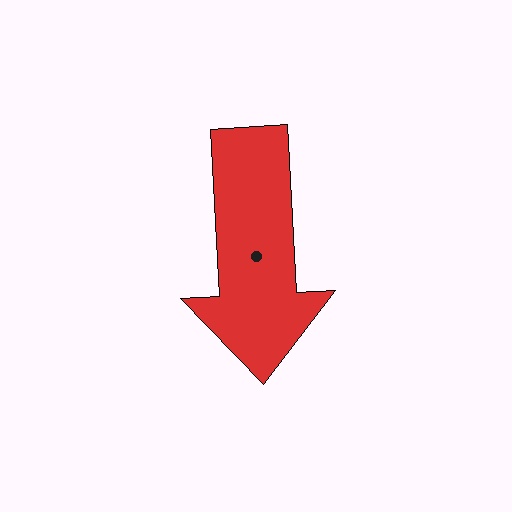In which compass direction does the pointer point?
South.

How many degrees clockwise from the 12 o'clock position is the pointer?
Approximately 177 degrees.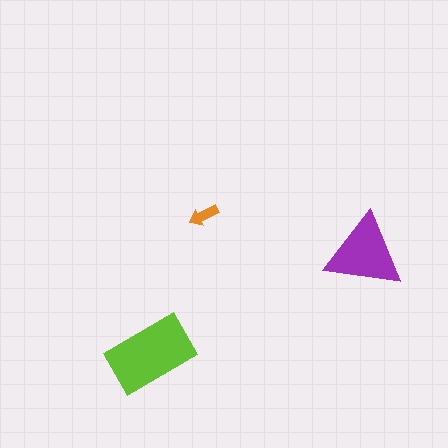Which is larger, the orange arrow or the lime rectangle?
The lime rectangle.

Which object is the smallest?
The orange arrow.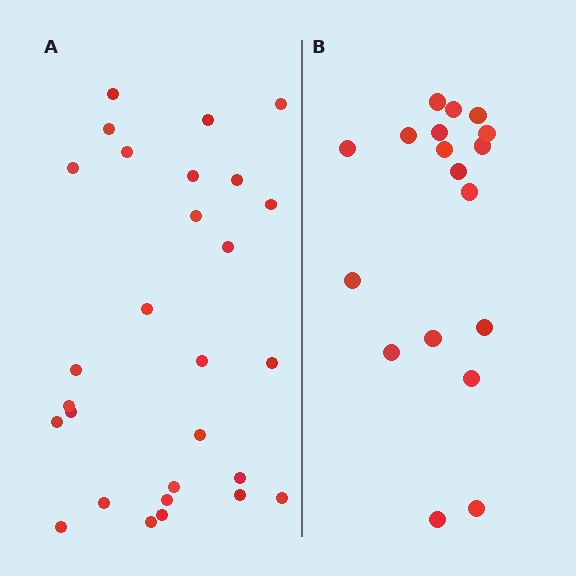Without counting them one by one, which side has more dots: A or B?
Region A (the left region) has more dots.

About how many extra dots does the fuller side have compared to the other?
Region A has roughly 10 or so more dots than region B.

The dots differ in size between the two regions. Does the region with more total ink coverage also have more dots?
No. Region B has more total ink coverage because its dots are larger, but region A actually contains more individual dots. Total area can be misleading — the number of items is what matters here.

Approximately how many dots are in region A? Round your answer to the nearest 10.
About 30 dots. (The exact count is 28, which rounds to 30.)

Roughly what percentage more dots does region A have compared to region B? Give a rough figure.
About 55% more.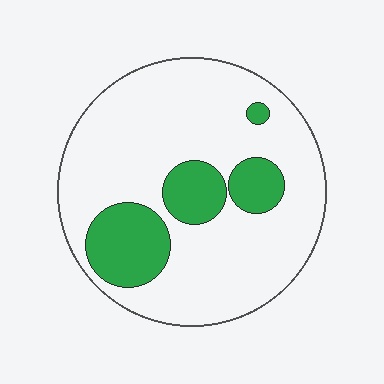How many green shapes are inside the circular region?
4.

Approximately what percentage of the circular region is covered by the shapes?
Approximately 20%.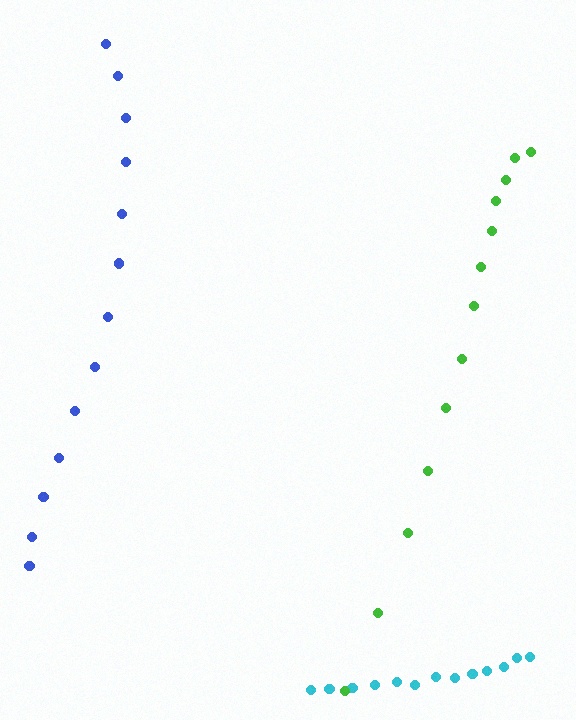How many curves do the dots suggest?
There are 3 distinct paths.